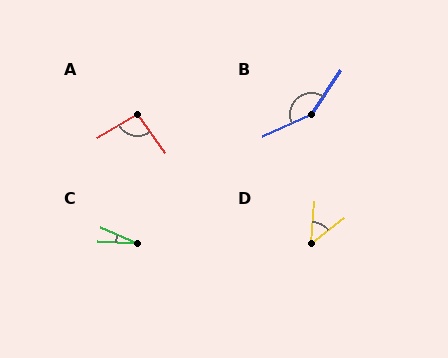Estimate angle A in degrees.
Approximately 96 degrees.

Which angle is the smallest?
C, at approximately 21 degrees.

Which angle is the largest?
B, at approximately 149 degrees.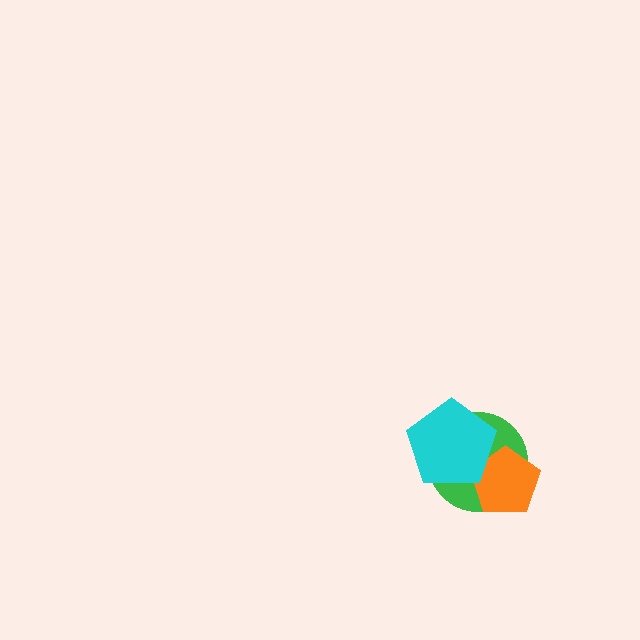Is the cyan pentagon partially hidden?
No, no other shape covers it.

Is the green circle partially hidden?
Yes, it is partially covered by another shape.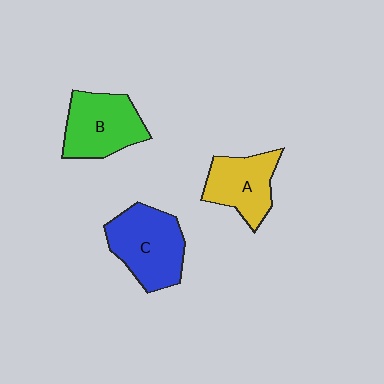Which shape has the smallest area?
Shape A (yellow).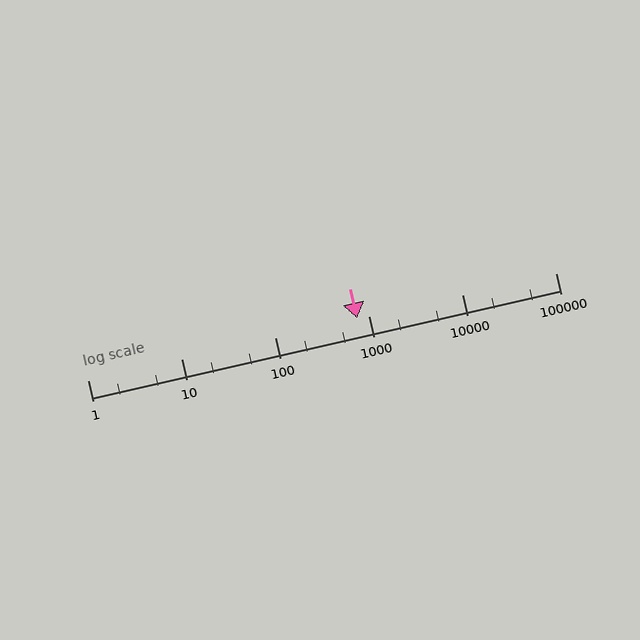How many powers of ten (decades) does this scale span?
The scale spans 5 decades, from 1 to 100000.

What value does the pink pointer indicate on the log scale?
The pointer indicates approximately 750.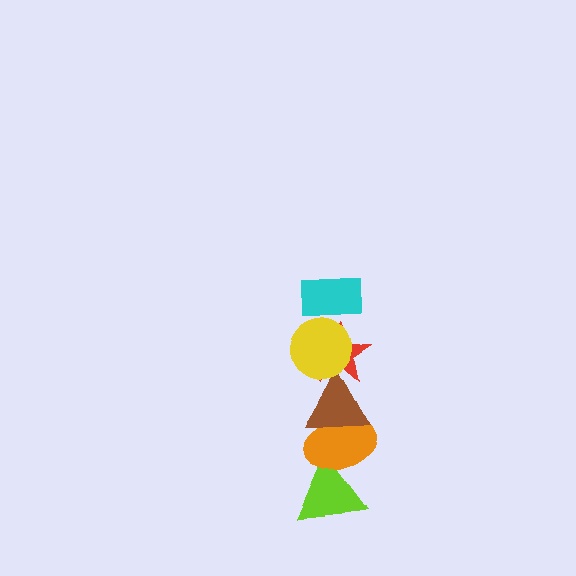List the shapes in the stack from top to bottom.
From top to bottom: the cyan rectangle, the yellow circle, the red star, the brown triangle, the orange ellipse, the lime triangle.